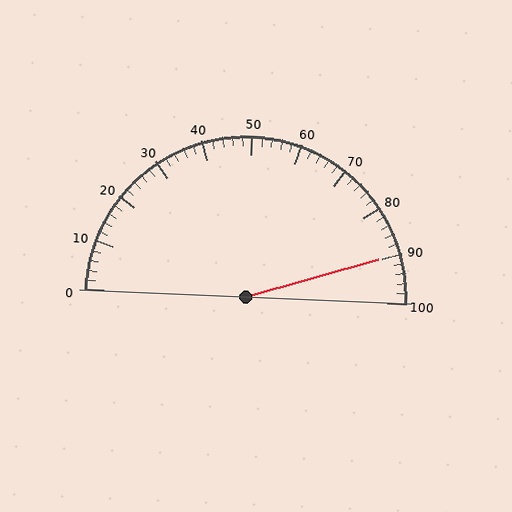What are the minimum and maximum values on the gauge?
The gauge ranges from 0 to 100.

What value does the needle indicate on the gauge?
The needle indicates approximately 90.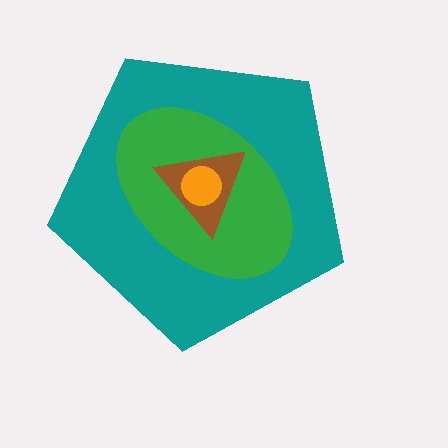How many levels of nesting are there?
4.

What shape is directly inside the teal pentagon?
The green ellipse.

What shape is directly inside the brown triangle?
The orange circle.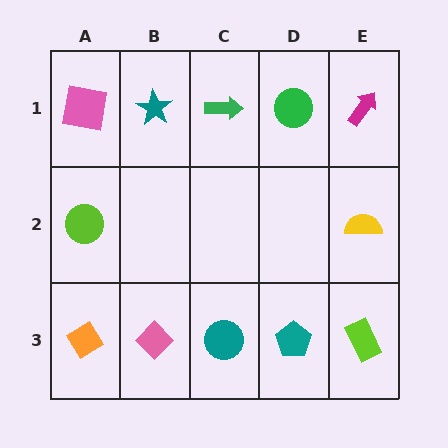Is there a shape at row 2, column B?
No, that cell is empty.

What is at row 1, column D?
A green circle.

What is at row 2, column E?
A yellow semicircle.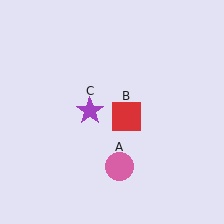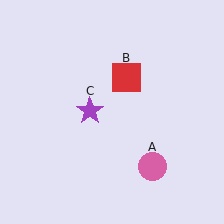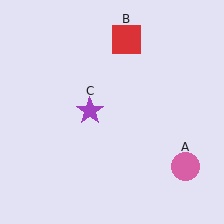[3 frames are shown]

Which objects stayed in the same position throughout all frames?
Purple star (object C) remained stationary.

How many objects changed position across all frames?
2 objects changed position: pink circle (object A), red square (object B).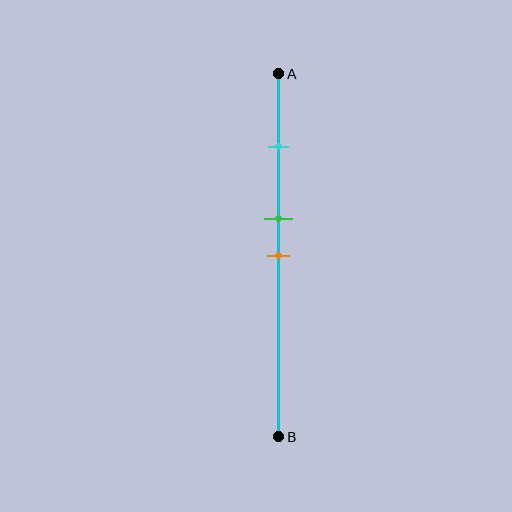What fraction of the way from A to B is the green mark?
The green mark is approximately 40% (0.4) of the way from A to B.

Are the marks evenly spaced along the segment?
No, the marks are not evenly spaced.